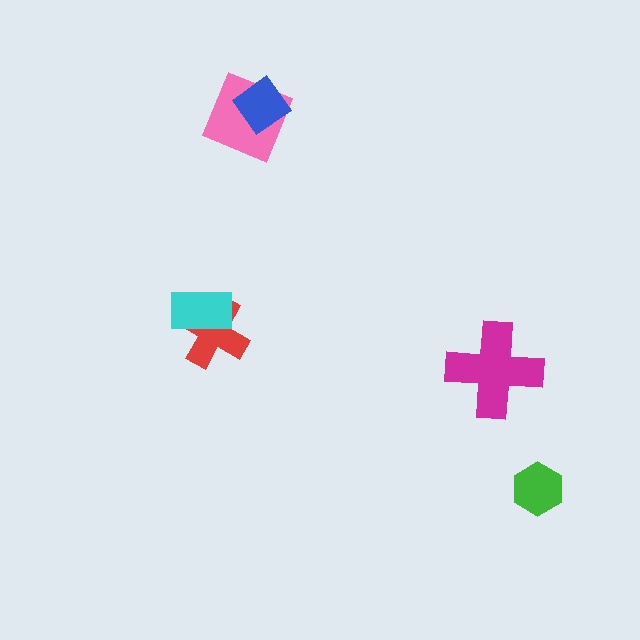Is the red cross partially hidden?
Yes, it is partially covered by another shape.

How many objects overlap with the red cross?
1 object overlaps with the red cross.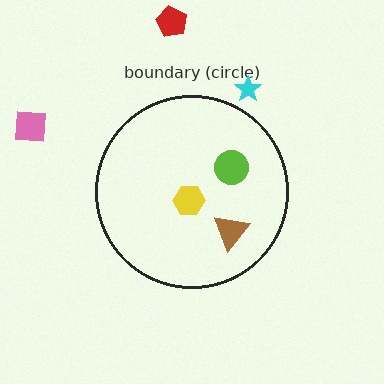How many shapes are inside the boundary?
3 inside, 3 outside.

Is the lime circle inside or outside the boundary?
Inside.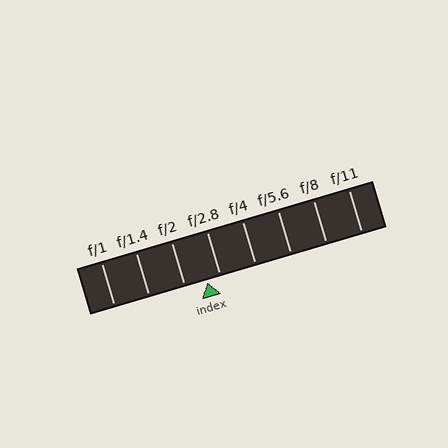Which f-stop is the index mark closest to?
The index mark is closest to f/2.8.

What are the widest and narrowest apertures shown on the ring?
The widest aperture shown is f/1 and the narrowest is f/11.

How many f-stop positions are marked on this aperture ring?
There are 8 f-stop positions marked.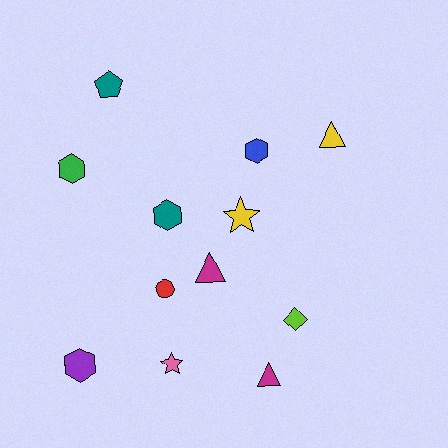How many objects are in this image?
There are 12 objects.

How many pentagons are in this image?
There is 1 pentagon.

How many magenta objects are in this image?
There are 2 magenta objects.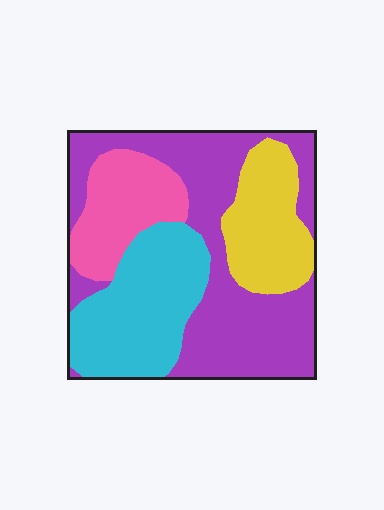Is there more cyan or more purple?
Purple.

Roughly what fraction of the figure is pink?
Pink takes up less than a quarter of the figure.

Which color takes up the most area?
Purple, at roughly 45%.